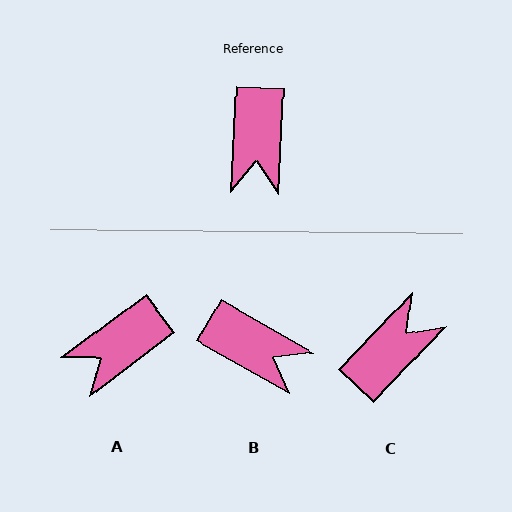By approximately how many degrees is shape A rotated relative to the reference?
Approximately 50 degrees clockwise.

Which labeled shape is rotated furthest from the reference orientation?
C, about 139 degrees away.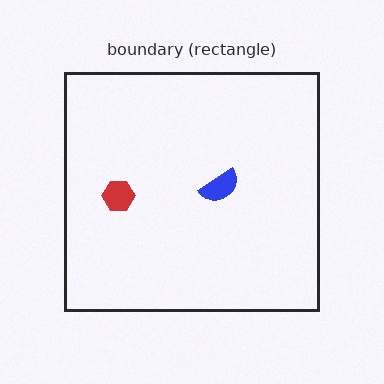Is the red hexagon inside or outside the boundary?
Inside.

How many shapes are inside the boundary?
2 inside, 0 outside.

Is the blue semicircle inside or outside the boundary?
Inside.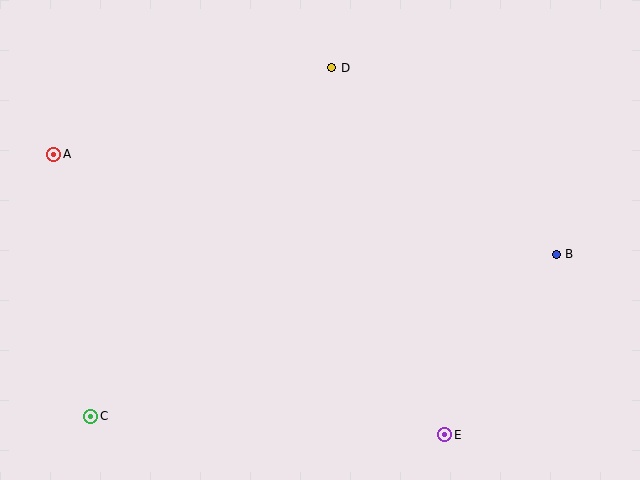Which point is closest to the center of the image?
Point D at (332, 68) is closest to the center.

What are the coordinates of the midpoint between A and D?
The midpoint between A and D is at (193, 111).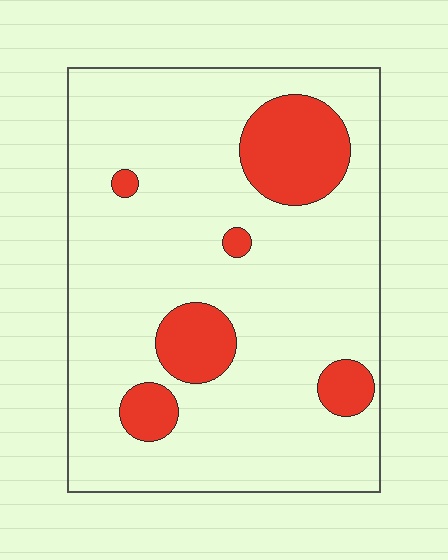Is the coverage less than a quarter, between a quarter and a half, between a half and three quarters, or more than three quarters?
Less than a quarter.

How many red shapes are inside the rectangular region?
6.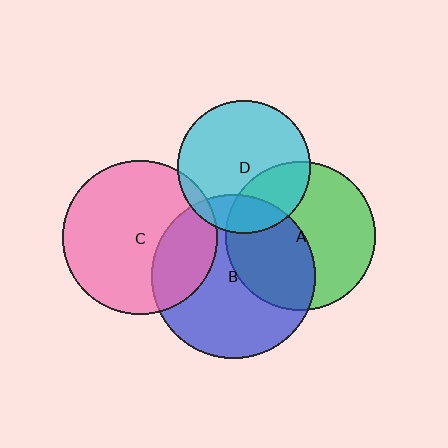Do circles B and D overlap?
Yes.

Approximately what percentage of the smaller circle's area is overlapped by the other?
Approximately 20%.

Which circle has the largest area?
Circle B (blue).